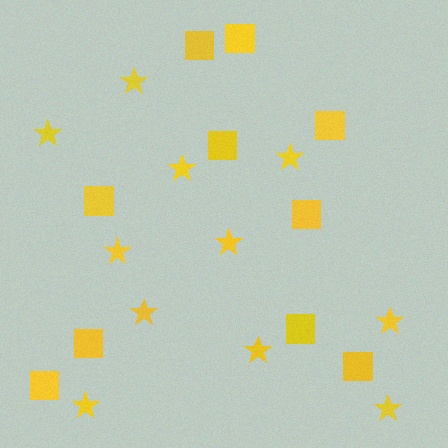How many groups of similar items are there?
There are 2 groups: one group of squares (10) and one group of stars (11).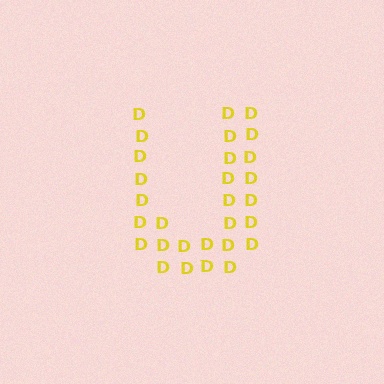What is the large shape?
The large shape is the letter U.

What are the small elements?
The small elements are letter D's.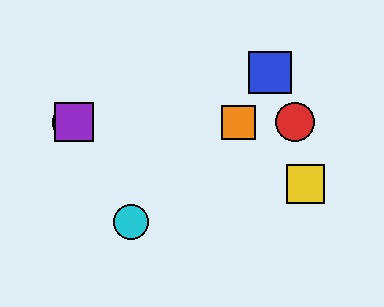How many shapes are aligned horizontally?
4 shapes (the red circle, the green circle, the purple square, the orange square) are aligned horizontally.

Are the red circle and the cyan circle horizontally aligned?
No, the red circle is at y≈122 and the cyan circle is at y≈222.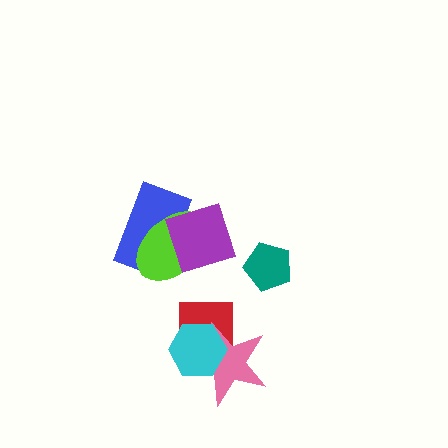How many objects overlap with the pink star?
2 objects overlap with the pink star.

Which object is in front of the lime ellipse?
The purple square is in front of the lime ellipse.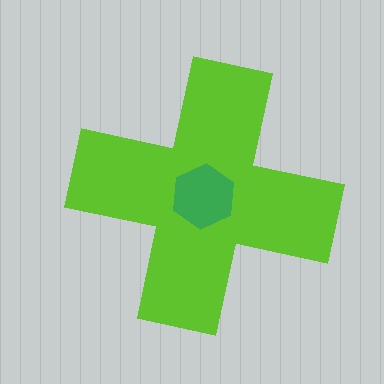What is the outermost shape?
The lime cross.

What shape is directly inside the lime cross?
The green hexagon.